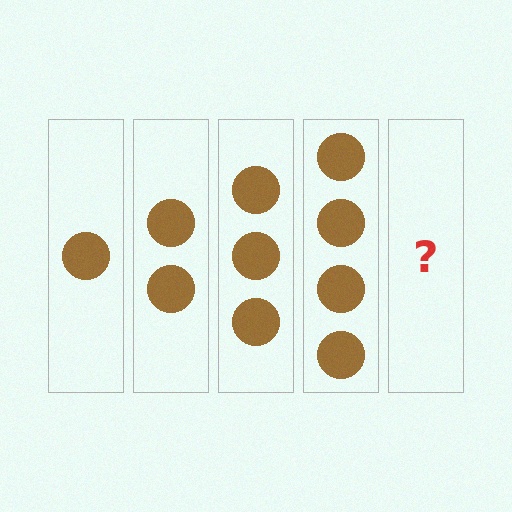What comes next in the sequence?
The next element should be 5 circles.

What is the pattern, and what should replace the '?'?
The pattern is that each step adds one more circle. The '?' should be 5 circles.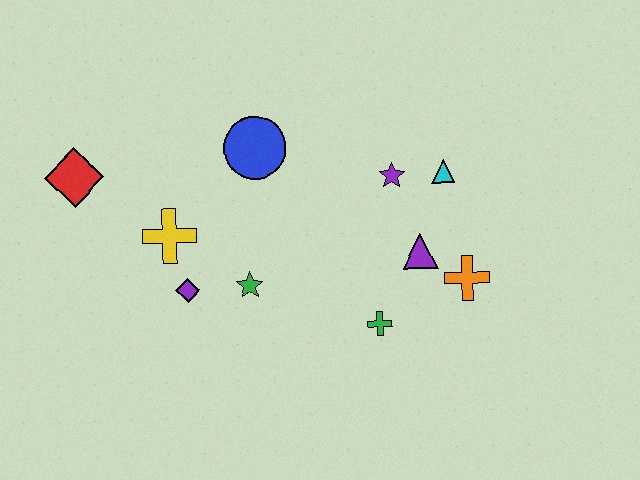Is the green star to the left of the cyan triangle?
Yes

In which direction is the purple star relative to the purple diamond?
The purple star is to the right of the purple diamond.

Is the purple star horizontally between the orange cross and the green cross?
Yes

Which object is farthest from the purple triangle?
The red diamond is farthest from the purple triangle.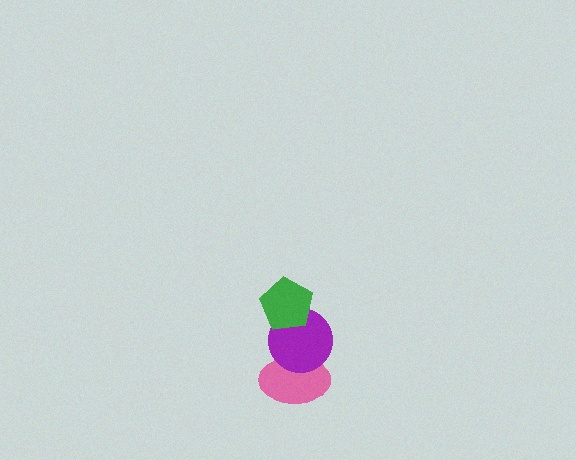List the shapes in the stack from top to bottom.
From top to bottom: the green pentagon, the purple circle, the pink ellipse.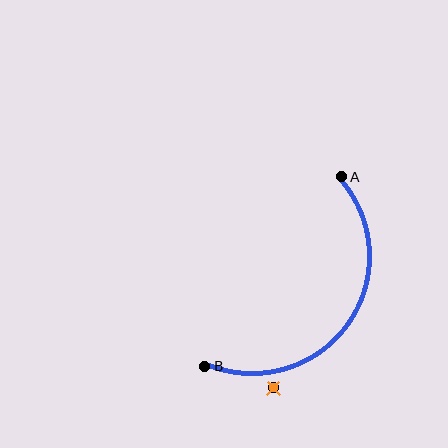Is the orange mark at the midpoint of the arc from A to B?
No — the orange mark does not lie on the arc at all. It sits slightly outside the curve.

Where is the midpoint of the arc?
The arc midpoint is the point on the curve farthest from the straight line joining A and B. It sits below and to the right of that line.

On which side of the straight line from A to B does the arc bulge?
The arc bulges below and to the right of the straight line connecting A and B.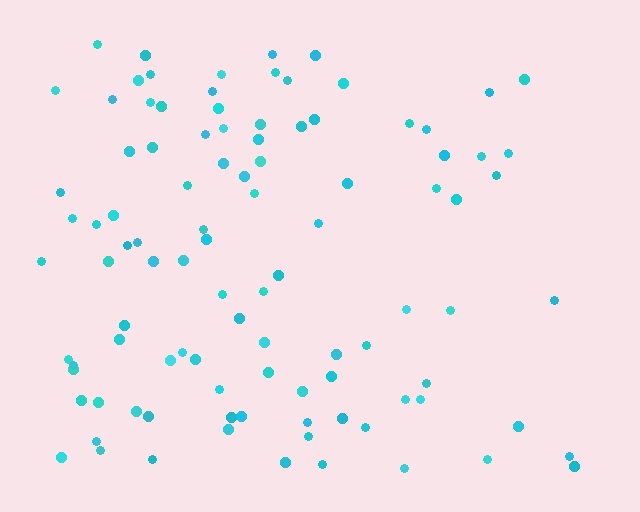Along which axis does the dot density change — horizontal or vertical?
Horizontal.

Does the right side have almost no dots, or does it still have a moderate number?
Still a moderate number, just noticeably fewer than the left.